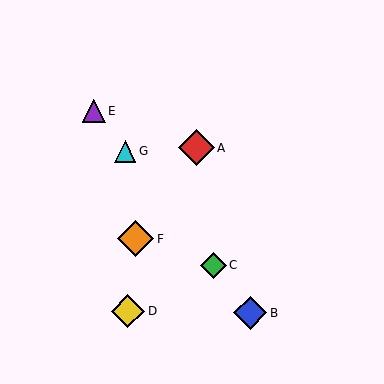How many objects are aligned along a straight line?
4 objects (B, C, E, G) are aligned along a straight line.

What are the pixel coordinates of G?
Object G is at (125, 151).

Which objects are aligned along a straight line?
Objects B, C, E, G are aligned along a straight line.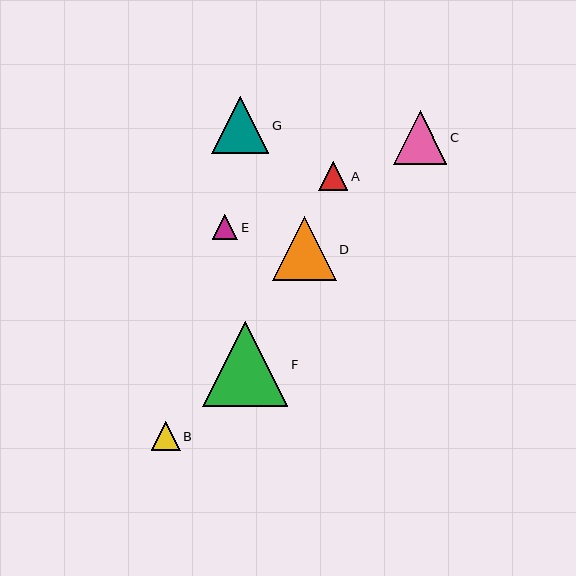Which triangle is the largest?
Triangle F is the largest with a size of approximately 85 pixels.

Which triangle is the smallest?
Triangle E is the smallest with a size of approximately 25 pixels.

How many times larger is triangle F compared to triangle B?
Triangle F is approximately 2.9 times the size of triangle B.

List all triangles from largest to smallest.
From largest to smallest: F, D, G, C, A, B, E.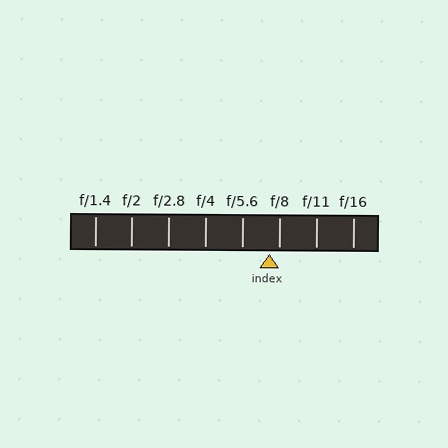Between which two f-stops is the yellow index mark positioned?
The index mark is between f/5.6 and f/8.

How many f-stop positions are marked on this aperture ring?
There are 8 f-stop positions marked.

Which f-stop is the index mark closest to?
The index mark is closest to f/8.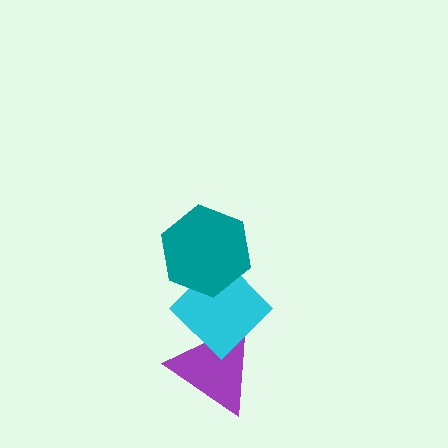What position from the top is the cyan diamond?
The cyan diamond is 2nd from the top.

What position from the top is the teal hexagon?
The teal hexagon is 1st from the top.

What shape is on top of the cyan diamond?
The teal hexagon is on top of the cyan diamond.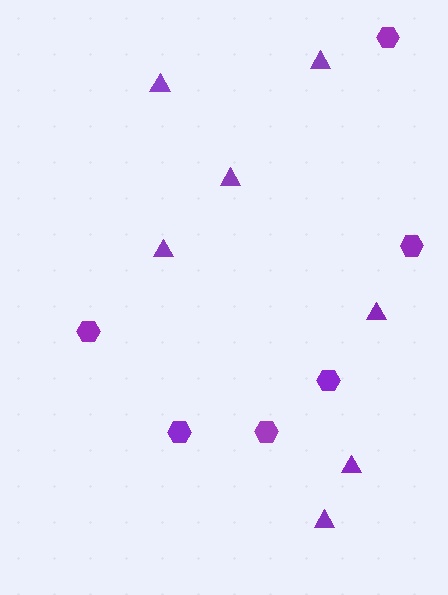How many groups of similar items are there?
There are 2 groups: one group of triangles (7) and one group of hexagons (6).